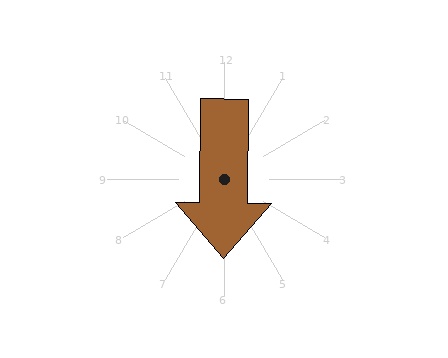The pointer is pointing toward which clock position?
Roughly 6 o'clock.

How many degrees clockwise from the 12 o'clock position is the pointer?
Approximately 181 degrees.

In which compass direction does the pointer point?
South.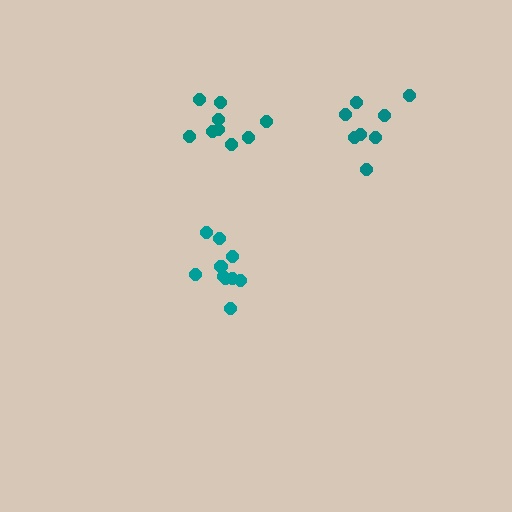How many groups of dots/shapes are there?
There are 3 groups.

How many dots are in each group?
Group 1: 10 dots, Group 2: 9 dots, Group 3: 8 dots (27 total).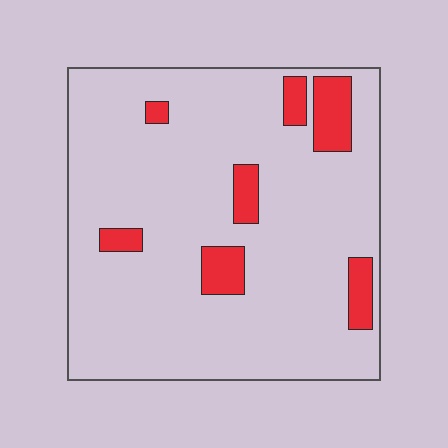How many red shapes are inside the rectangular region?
7.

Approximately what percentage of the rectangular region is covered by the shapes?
Approximately 10%.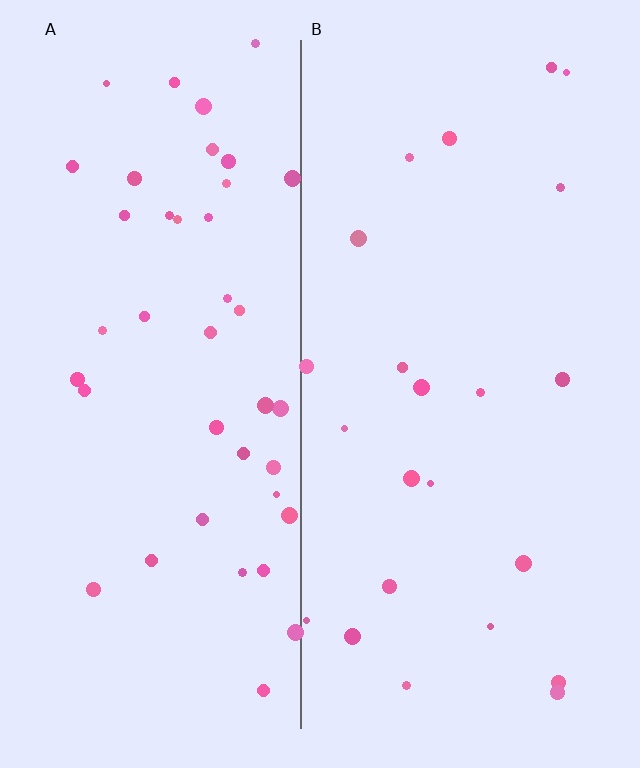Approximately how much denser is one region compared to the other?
Approximately 1.8× — region A over region B.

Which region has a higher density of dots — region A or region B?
A (the left).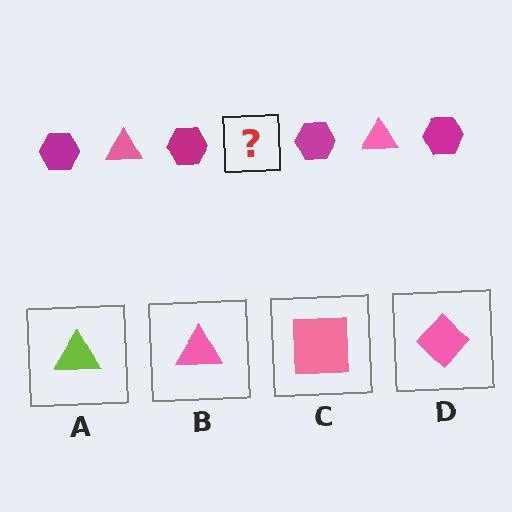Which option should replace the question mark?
Option B.